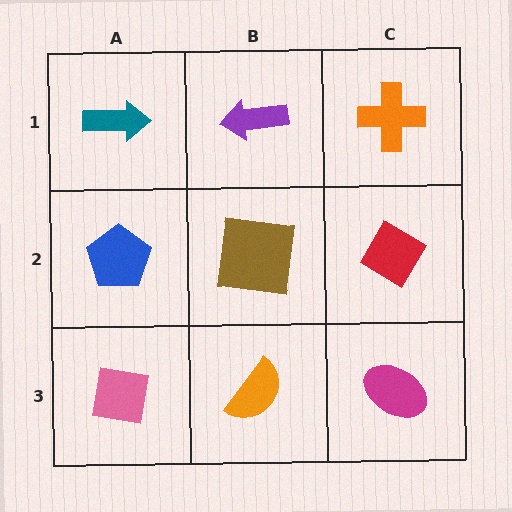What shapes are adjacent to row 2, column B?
A purple arrow (row 1, column B), an orange semicircle (row 3, column B), a blue pentagon (row 2, column A), a red diamond (row 2, column C).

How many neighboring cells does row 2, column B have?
4.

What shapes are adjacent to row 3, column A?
A blue pentagon (row 2, column A), an orange semicircle (row 3, column B).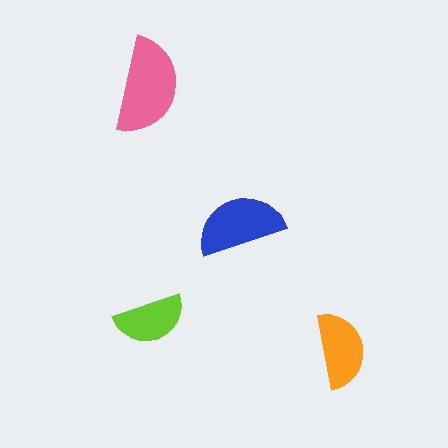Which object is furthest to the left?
The pink semicircle is leftmost.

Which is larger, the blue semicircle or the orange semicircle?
The blue one.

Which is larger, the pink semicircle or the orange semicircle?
The pink one.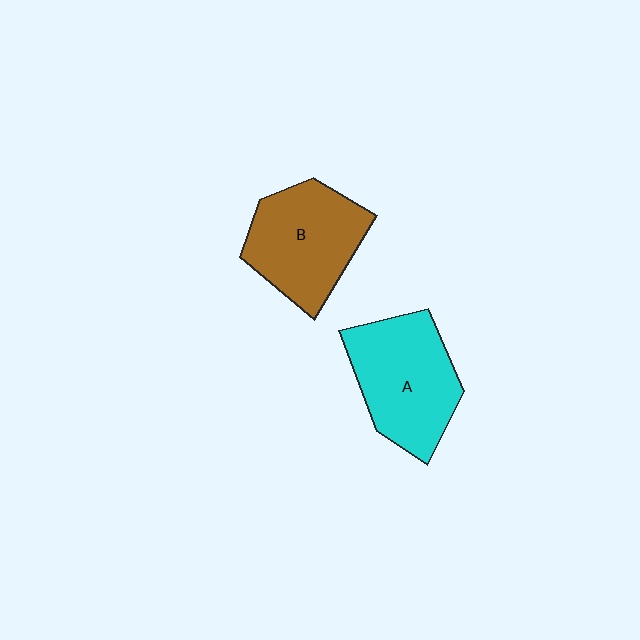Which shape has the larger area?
Shape A (cyan).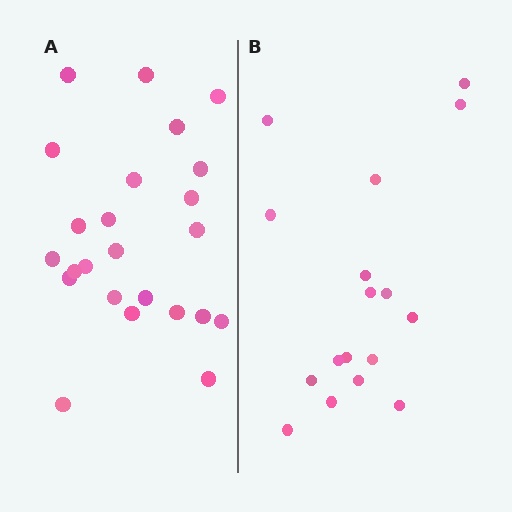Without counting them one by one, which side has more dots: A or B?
Region A (the left region) has more dots.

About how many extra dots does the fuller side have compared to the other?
Region A has roughly 8 or so more dots than region B.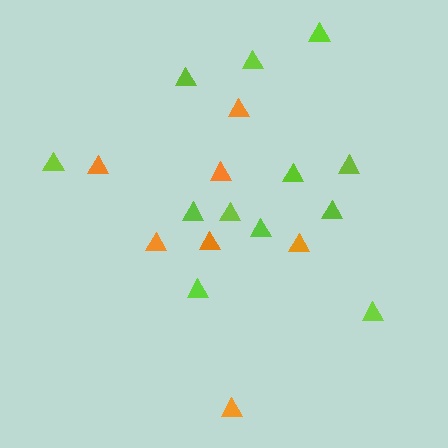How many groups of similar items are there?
There are 2 groups: one group of lime triangles (12) and one group of orange triangles (7).